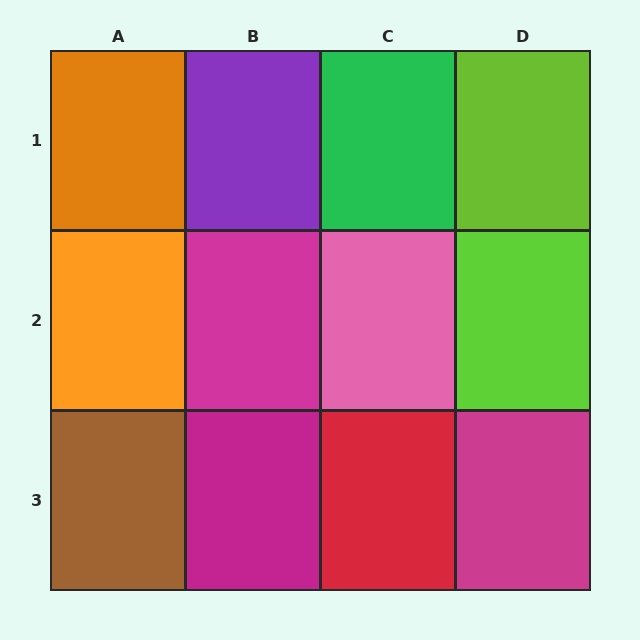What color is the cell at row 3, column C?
Red.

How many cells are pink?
1 cell is pink.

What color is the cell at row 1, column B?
Purple.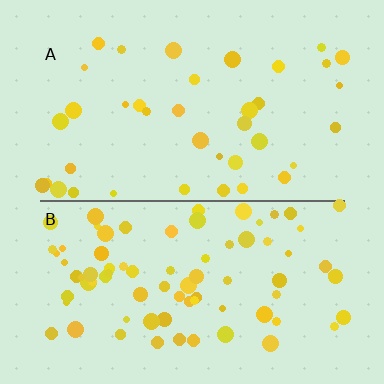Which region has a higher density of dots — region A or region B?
B (the bottom).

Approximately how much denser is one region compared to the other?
Approximately 2.1× — region B over region A.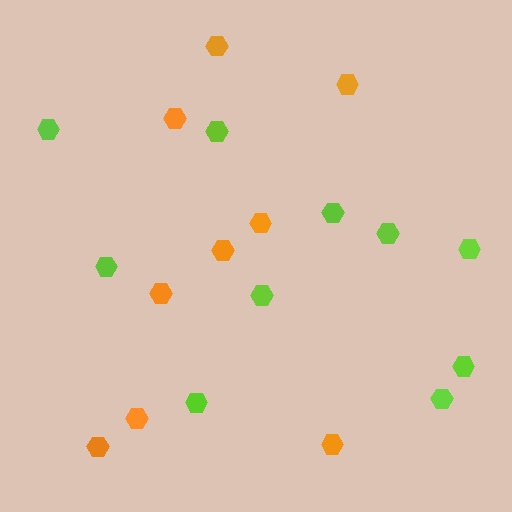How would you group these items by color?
There are 2 groups: one group of lime hexagons (10) and one group of orange hexagons (9).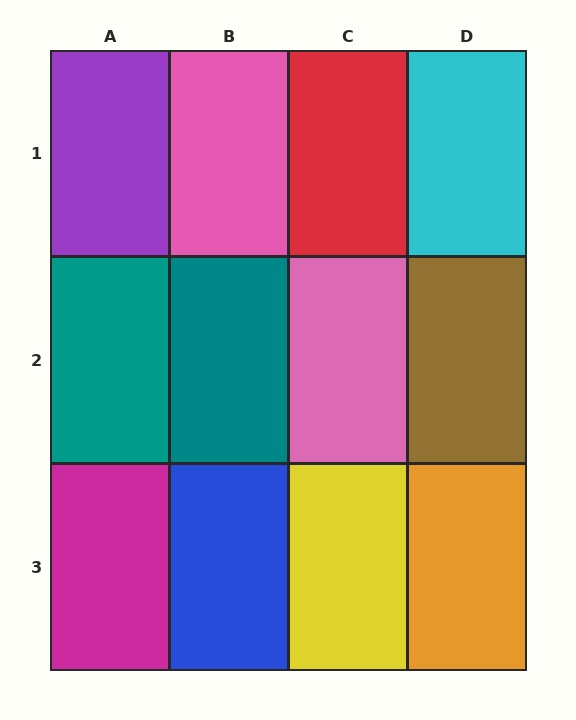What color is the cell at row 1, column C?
Red.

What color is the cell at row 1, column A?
Purple.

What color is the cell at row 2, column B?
Teal.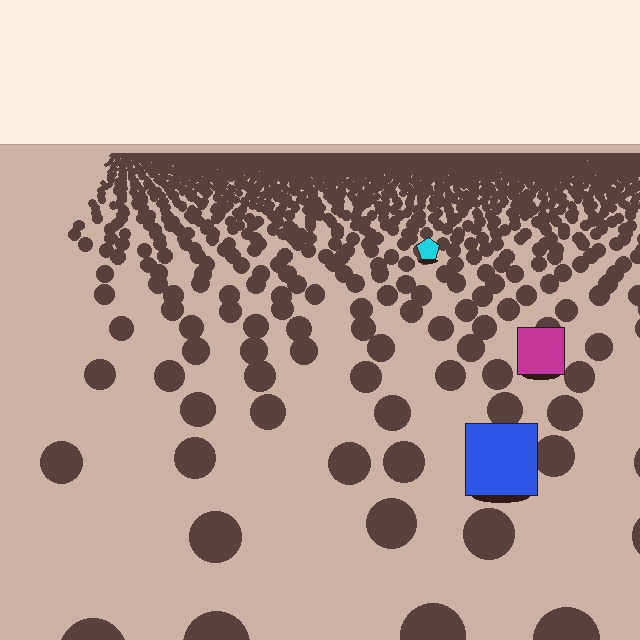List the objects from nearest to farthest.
From nearest to farthest: the blue square, the magenta square, the cyan pentagon.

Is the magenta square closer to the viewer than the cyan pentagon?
Yes. The magenta square is closer — you can tell from the texture gradient: the ground texture is coarser near it.